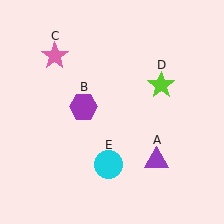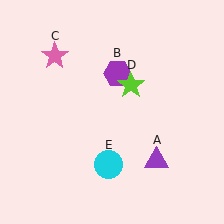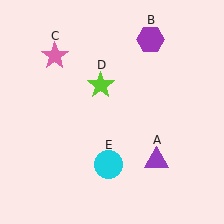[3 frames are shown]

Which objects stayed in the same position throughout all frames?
Purple triangle (object A) and pink star (object C) and cyan circle (object E) remained stationary.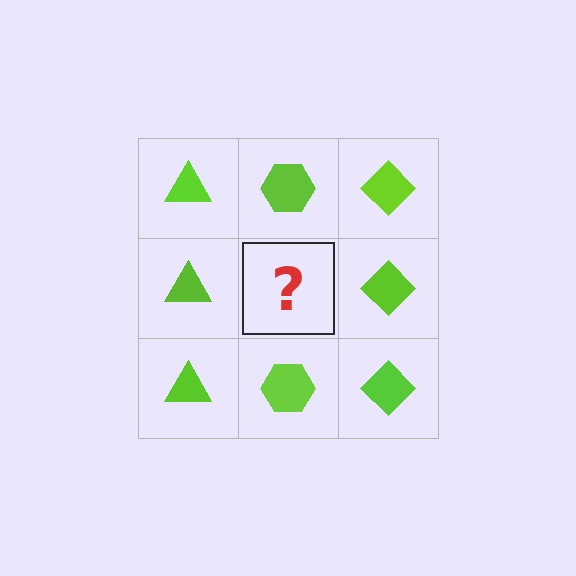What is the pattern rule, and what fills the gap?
The rule is that each column has a consistent shape. The gap should be filled with a lime hexagon.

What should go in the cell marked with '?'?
The missing cell should contain a lime hexagon.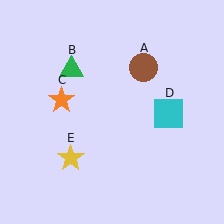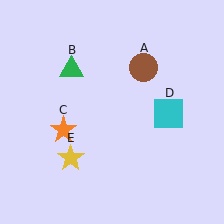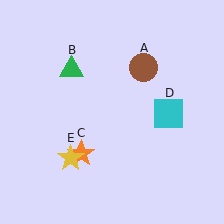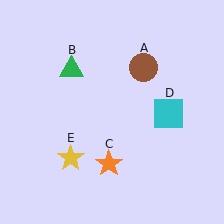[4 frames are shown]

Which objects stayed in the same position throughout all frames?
Brown circle (object A) and green triangle (object B) and cyan square (object D) and yellow star (object E) remained stationary.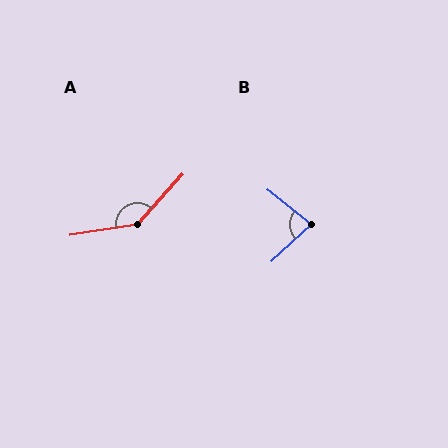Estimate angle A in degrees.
Approximately 141 degrees.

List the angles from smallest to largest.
B (81°), A (141°).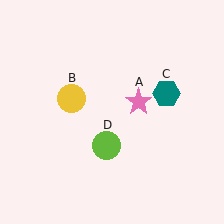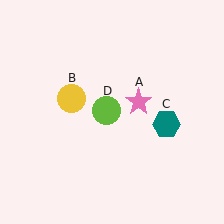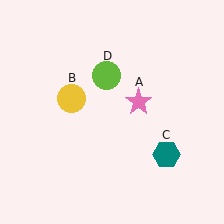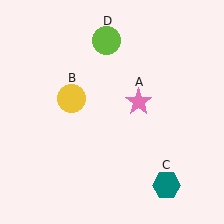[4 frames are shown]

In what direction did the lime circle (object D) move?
The lime circle (object D) moved up.